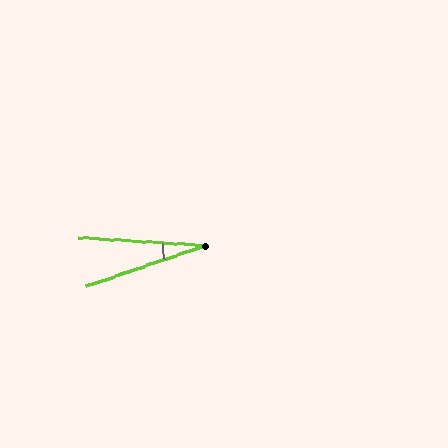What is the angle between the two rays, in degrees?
Approximately 22 degrees.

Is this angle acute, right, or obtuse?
It is acute.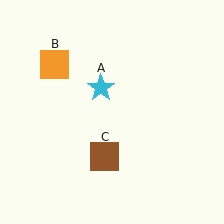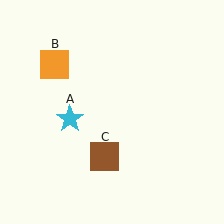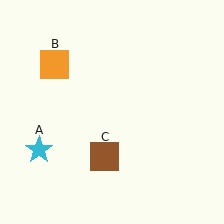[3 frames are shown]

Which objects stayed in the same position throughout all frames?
Orange square (object B) and brown square (object C) remained stationary.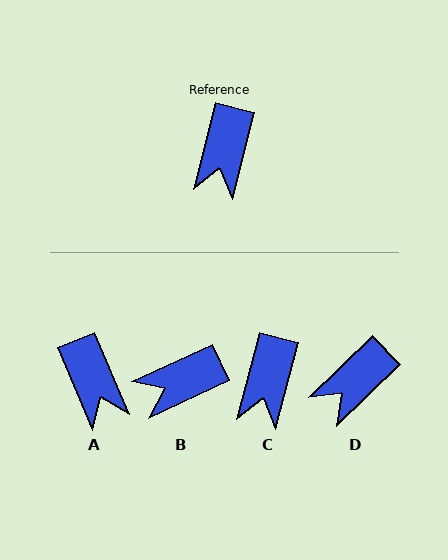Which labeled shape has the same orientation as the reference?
C.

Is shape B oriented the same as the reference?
No, it is off by about 51 degrees.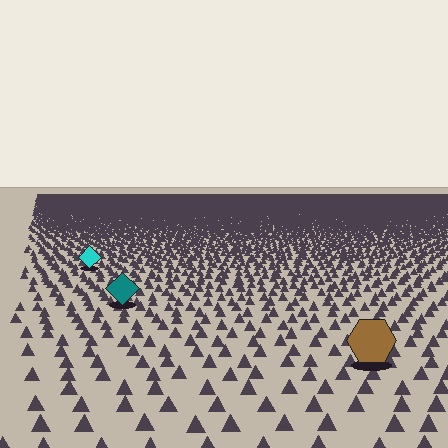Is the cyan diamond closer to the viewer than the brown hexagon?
No. The brown hexagon is closer — you can tell from the texture gradient: the ground texture is coarser near it.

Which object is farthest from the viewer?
The cyan diamond is farthest from the viewer. It appears smaller and the ground texture around it is denser.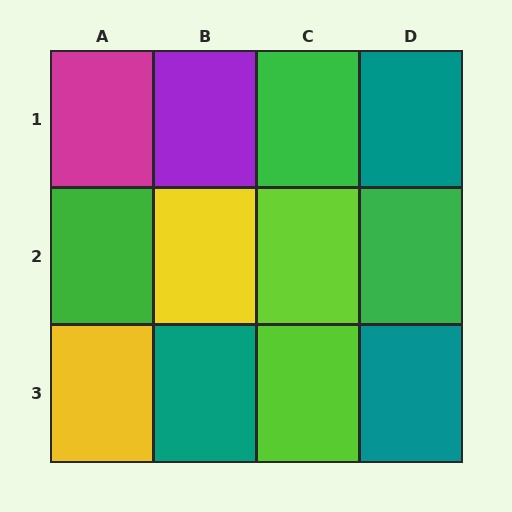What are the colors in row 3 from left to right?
Yellow, teal, lime, teal.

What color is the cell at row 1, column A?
Magenta.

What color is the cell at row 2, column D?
Green.